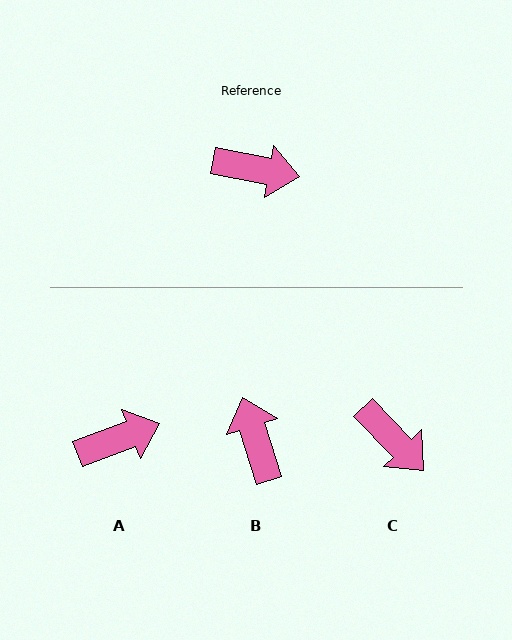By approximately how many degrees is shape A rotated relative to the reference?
Approximately 31 degrees counter-clockwise.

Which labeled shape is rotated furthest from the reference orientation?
B, about 118 degrees away.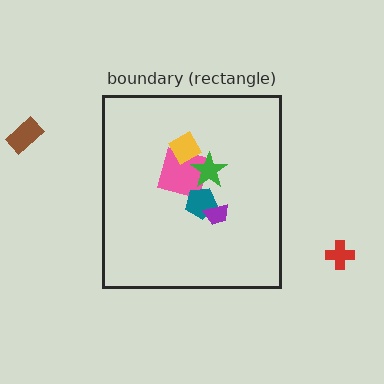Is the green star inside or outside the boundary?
Inside.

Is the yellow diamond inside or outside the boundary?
Inside.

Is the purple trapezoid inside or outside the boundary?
Inside.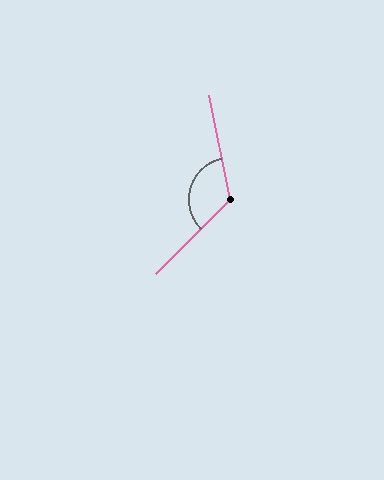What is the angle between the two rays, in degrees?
Approximately 124 degrees.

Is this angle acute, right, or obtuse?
It is obtuse.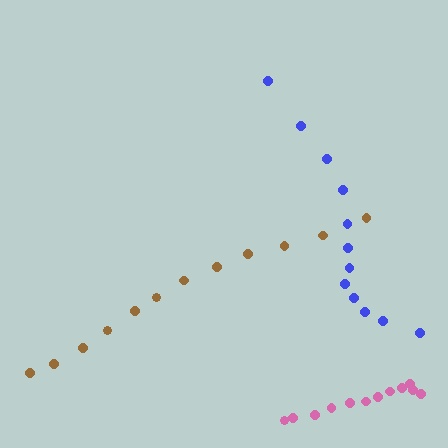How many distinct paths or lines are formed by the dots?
There are 3 distinct paths.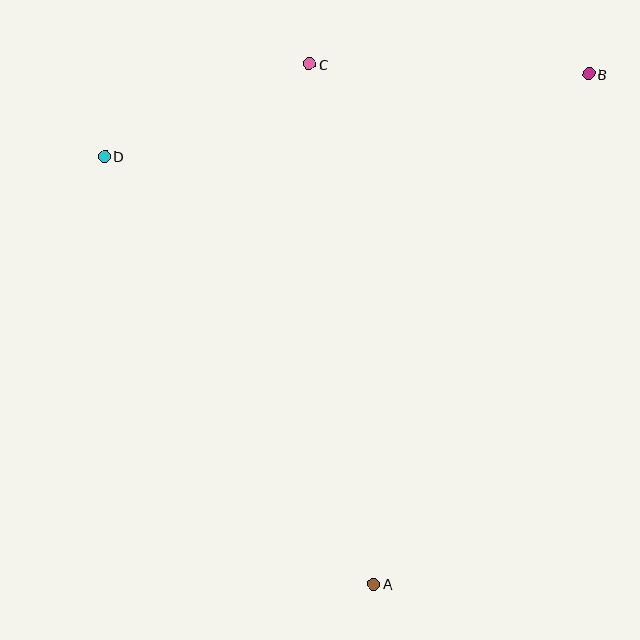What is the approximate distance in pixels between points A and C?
The distance between A and C is approximately 524 pixels.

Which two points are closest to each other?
Points C and D are closest to each other.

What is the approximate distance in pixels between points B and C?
The distance between B and C is approximately 279 pixels.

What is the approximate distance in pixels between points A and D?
The distance between A and D is approximately 506 pixels.